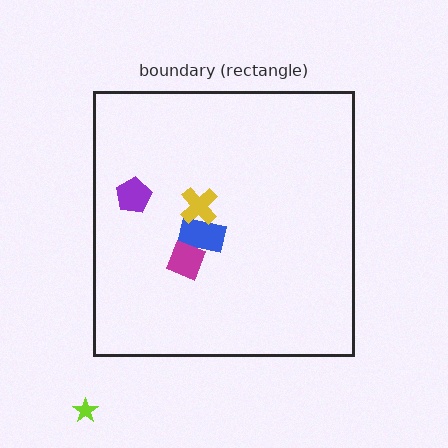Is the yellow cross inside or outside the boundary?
Inside.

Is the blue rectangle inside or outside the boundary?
Inside.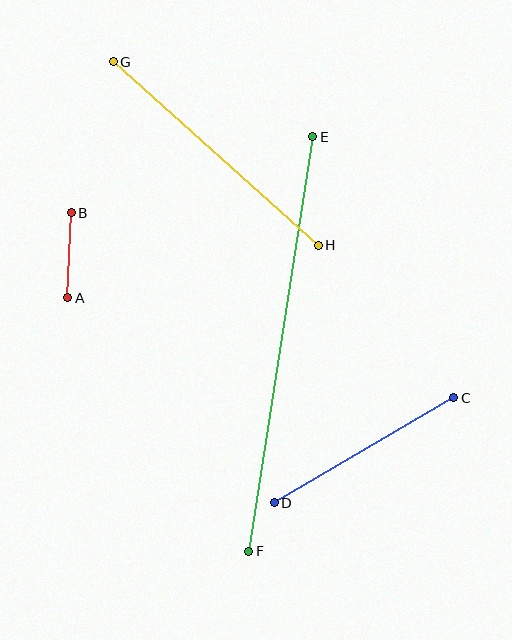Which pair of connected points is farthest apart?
Points E and F are farthest apart.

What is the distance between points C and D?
The distance is approximately 208 pixels.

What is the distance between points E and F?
The distance is approximately 419 pixels.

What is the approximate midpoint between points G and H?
The midpoint is at approximately (216, 153) pixels.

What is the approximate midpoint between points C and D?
The midpoint is at approximately (364, 450) pixels.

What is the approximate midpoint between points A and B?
The midpoint is at approximately (70, 255) pixels.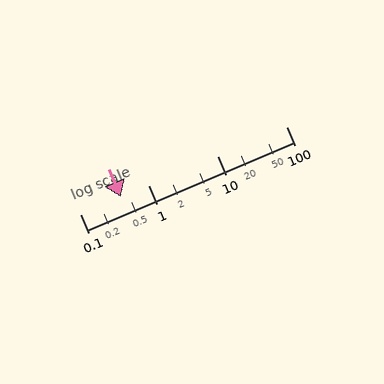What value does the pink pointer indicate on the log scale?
The pointer indicates approximately 0.39.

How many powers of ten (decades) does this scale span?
The scale spans 3 decades, from 0.1 to 100.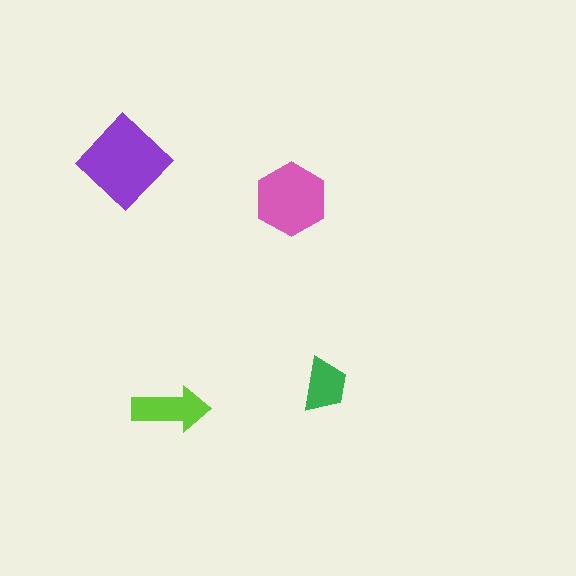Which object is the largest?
The purple diamond.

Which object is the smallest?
The green trapezoid.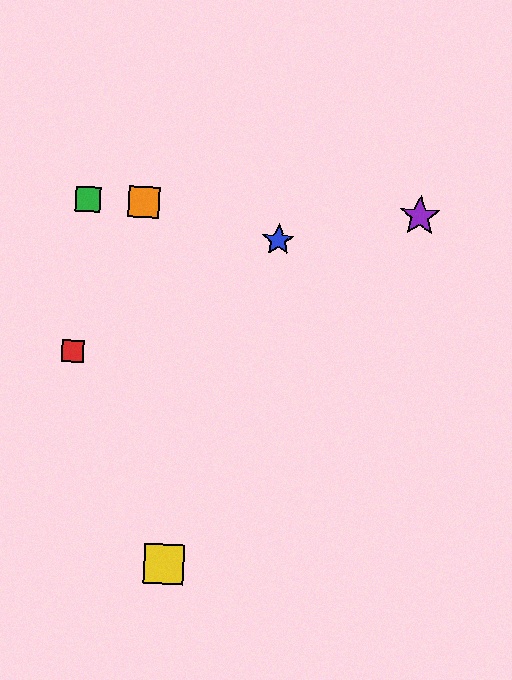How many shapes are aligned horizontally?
3 shapes (the green square, the purple star, the orange square) are aligned horizontally.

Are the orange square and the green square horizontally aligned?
Yes, both are at y≈202.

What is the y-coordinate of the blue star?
The blue star is at y≈240.